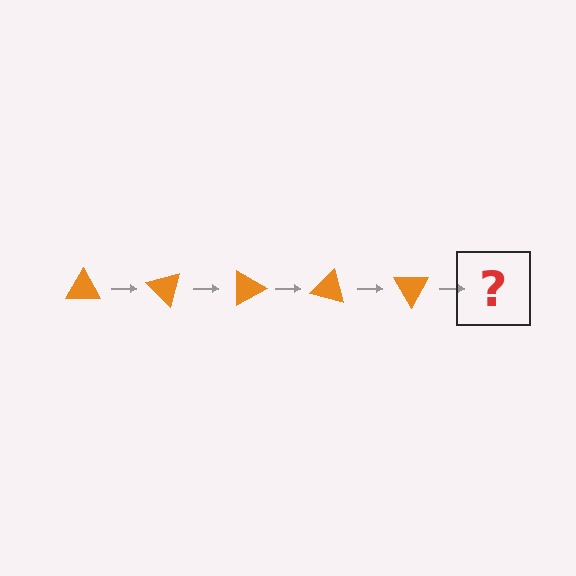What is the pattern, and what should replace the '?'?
The pattern is that the triangle rotates 45 degrees each step. The '?' should be an orange triangle rotated 225 degrees.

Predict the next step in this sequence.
The next step is an orange triangle rotated 225 degrees.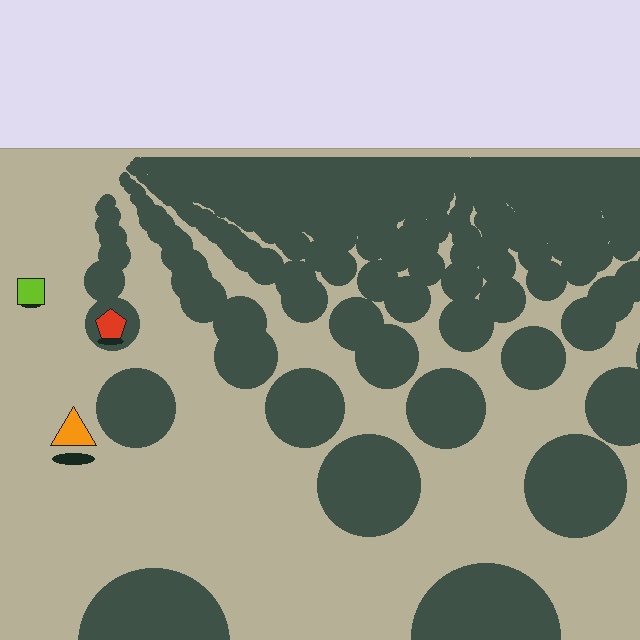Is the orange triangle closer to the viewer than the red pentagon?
Yes. The orange triangle is closer — you can tell from the texture gradient: the ground texture is coarser near it.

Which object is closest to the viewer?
The orange triangle is closest. The texture marks near it are larger and more spread out.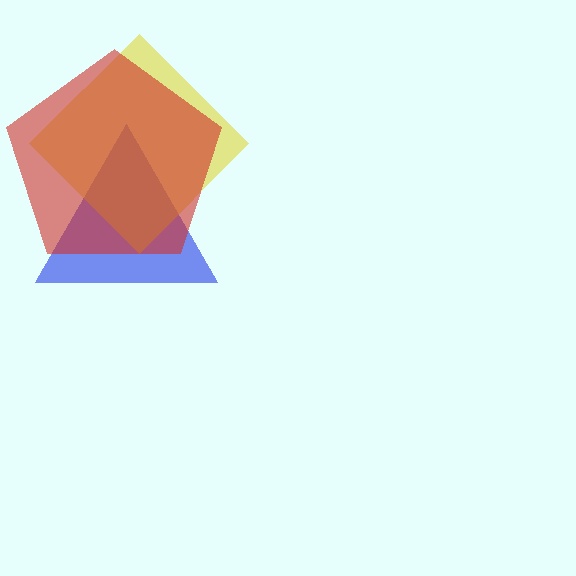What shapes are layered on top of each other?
The layered shapes are: a blue triangle, a yellow diamond, a red pentagon.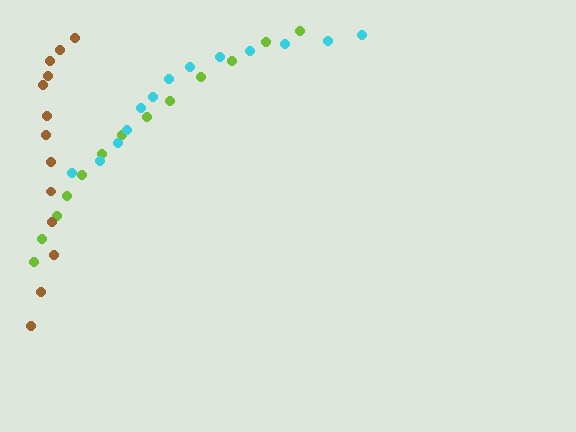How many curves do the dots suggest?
There are 3 distinct paths.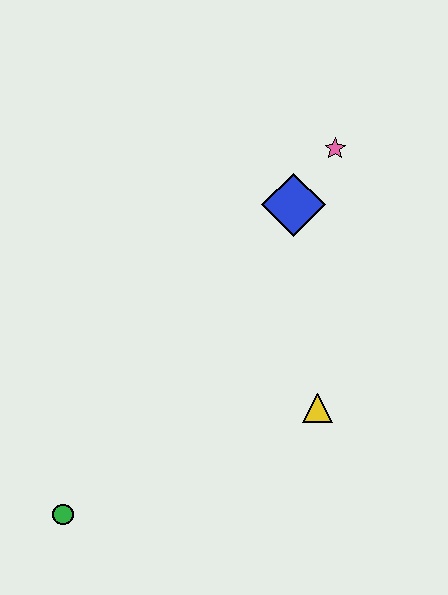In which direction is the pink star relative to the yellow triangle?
The pink star is above the yellow triangle.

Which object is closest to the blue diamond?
The pink star is closest to the blue diamond.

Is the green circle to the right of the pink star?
No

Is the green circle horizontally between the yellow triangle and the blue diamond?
No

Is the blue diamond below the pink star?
Yes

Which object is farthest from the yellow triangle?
The green circle is farthest from the yellow triangle.